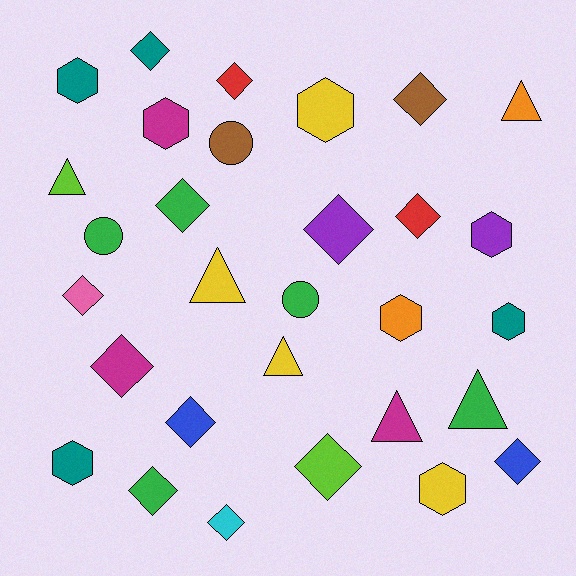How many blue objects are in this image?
There are 2 blue objects.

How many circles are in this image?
There are 3 circles.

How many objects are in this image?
There are 30 objects.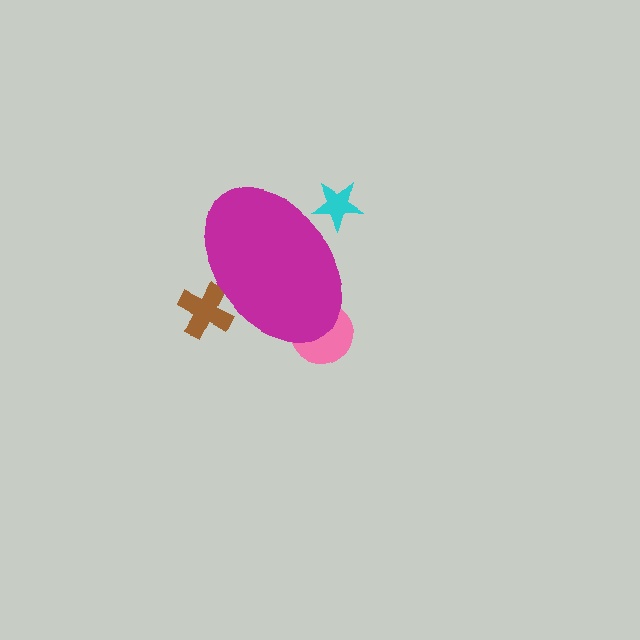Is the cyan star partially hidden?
Yes, the cyan star is partially hidden behind the magenta ellipse.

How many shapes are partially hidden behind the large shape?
3 shapes are partially hidden.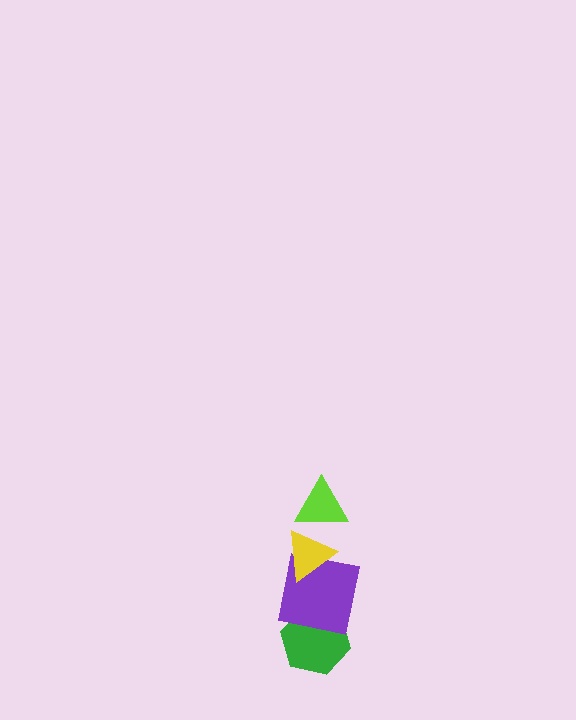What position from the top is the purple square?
The purple square is 3rd from the top.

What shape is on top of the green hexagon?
The purple square is on top of the green hexagon.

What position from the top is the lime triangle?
The lime triangle is 1st from the top.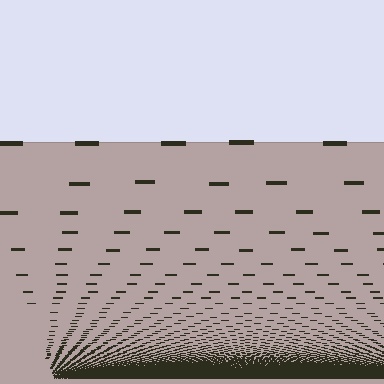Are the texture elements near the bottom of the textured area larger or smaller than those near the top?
Smaller. The gradient is inverted — elements near the bottom are smaller and denser.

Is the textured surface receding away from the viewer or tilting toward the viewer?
The surface appears to tilt toward the viewer. Texture elements get larger and sparser toward the top.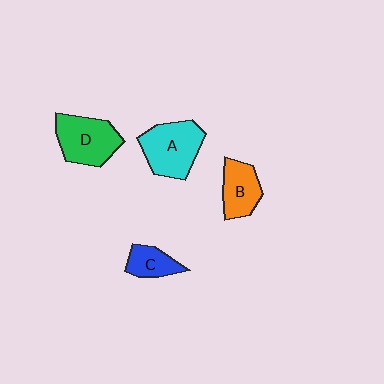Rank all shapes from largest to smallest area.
From largest to smallest: A (cyan), D (green), B (orange), C (blue).